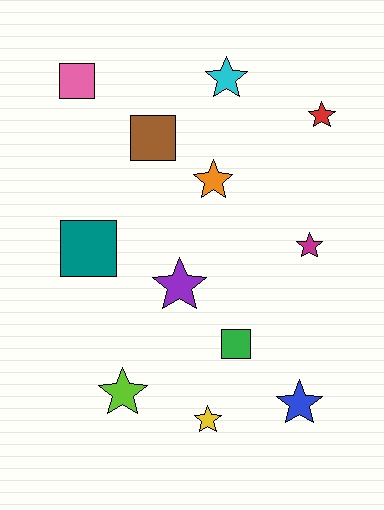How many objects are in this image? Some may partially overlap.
There are 12 objects.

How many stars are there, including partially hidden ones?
There are 8 stars.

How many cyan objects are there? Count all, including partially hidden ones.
There is 1 cyan object.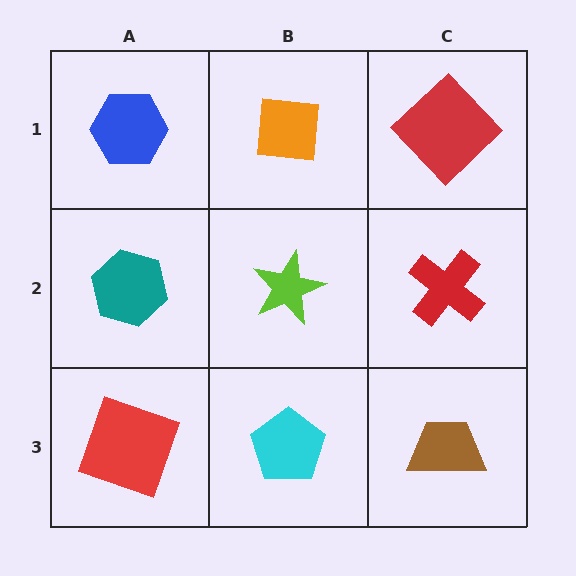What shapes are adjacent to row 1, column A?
A teal hexagon (row 2, column A), an orange square (row 1, column B).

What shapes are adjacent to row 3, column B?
A lime star (row 2, column B), a red square (row 3, column A), a brown trapezoid (row 3, column C).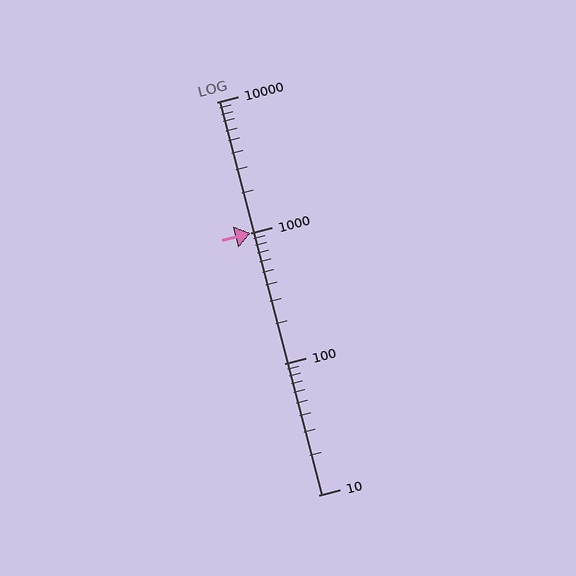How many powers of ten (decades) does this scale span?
The scale spans 3 decades, from 10 to 10000.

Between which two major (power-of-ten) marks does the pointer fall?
The pointer is between 100 and 1000.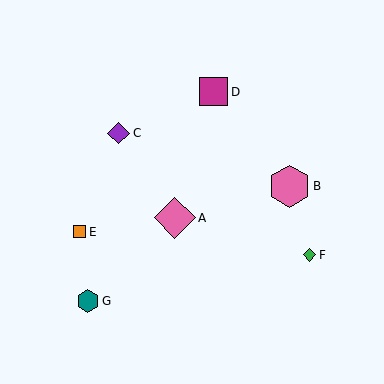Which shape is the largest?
The pink hexagon (labeled B) is the largest.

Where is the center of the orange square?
The center of the orange square is at (80, 232).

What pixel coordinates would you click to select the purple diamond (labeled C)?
Click at (119, 133) to select the purple diamond C.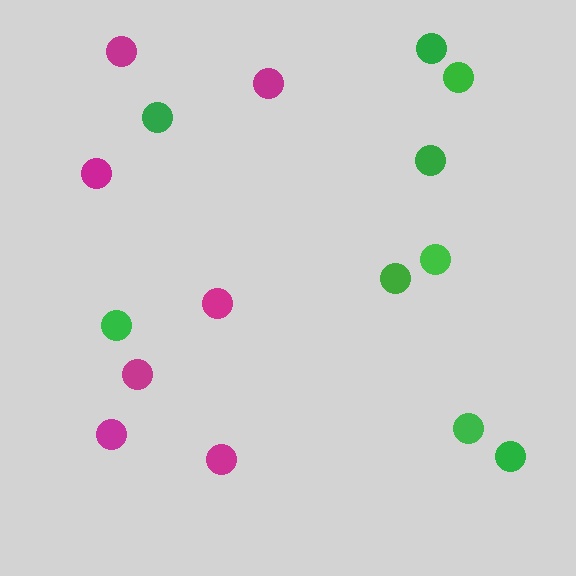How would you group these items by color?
There are 2 groups: one group of magenta circles (7) and one group of green circles (9).